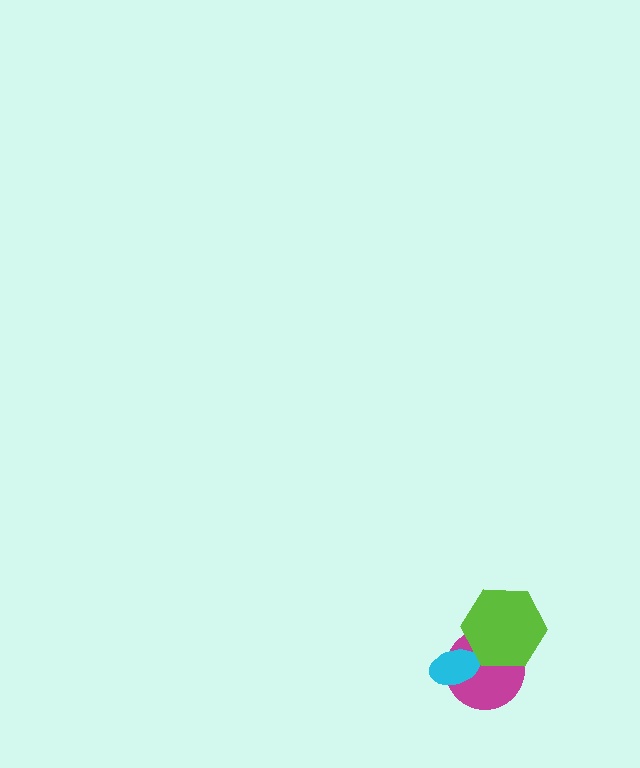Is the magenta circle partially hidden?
Yes, it is partially covered by another shape.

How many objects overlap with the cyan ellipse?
1 object overlaps with the cyan ellipse.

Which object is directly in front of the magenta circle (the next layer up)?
The cyan ellipse is directly in front of the magenta circle.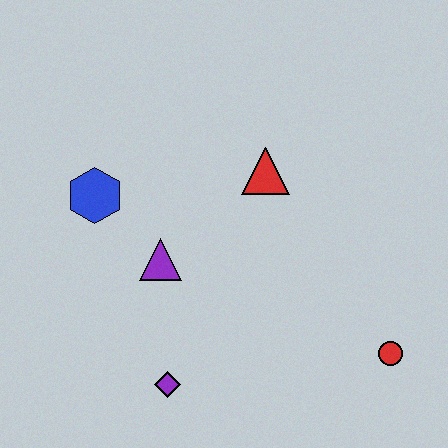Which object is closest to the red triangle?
The purple triangle is closest to the red triangle.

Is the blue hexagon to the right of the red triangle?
No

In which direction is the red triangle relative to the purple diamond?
The red triangle is above the purple diamond.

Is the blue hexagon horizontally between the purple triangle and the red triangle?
No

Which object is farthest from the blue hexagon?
The red circle is farthest from the blue hexagon.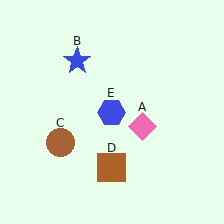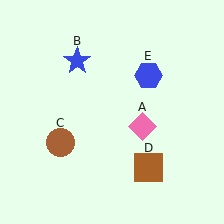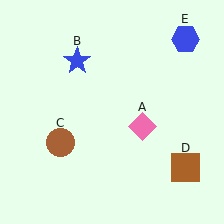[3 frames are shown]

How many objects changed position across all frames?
2 objects changed position: brown square (object D), blue hexagon (object E).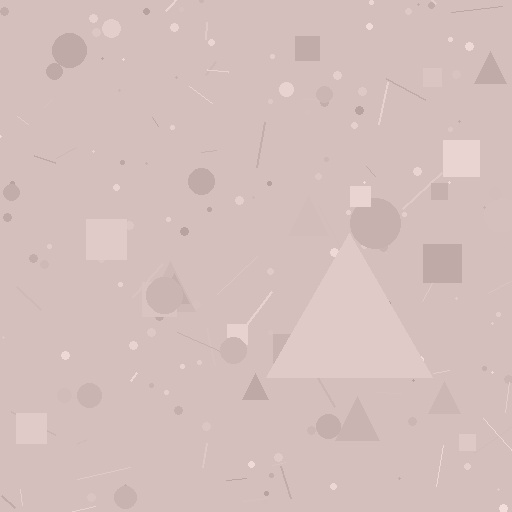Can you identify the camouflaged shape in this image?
The camouflaged shape is a triangle.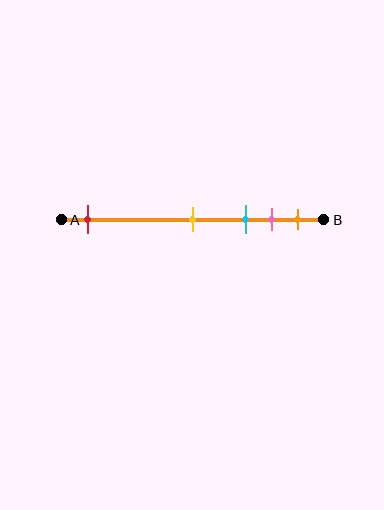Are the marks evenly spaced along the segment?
No, the marks are not evenly spaced.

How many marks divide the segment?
There are 5 marks dividing the segment.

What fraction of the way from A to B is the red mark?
The red mark is approximately 10% (0.1) of the way from A to B.